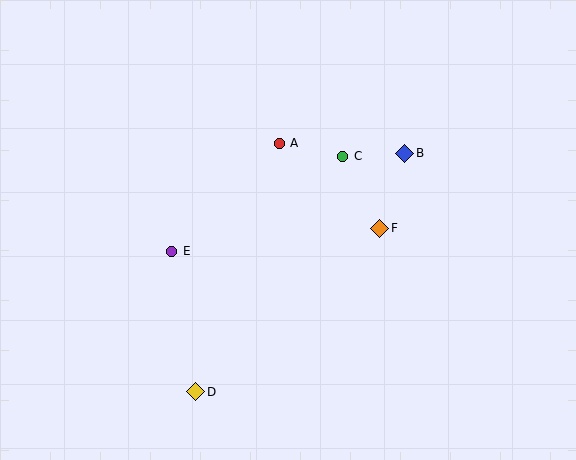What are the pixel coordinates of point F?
Point F is at (380, 228).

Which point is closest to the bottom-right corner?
Point F is closest to the bottom-right corner.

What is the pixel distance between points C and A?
The distance between C and A is 65 pixels.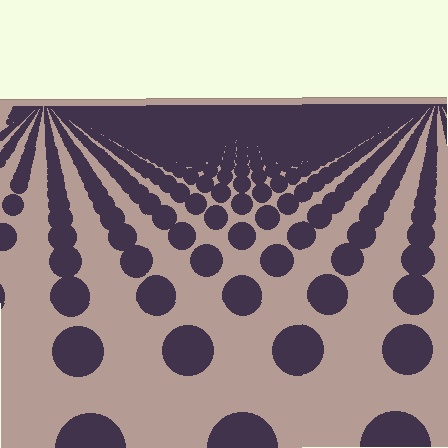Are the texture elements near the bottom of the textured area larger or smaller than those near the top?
Larger. Near the bottom, elements are closer to the viewer and appear at a bigger on-screen size.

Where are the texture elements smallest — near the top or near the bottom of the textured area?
Near the top.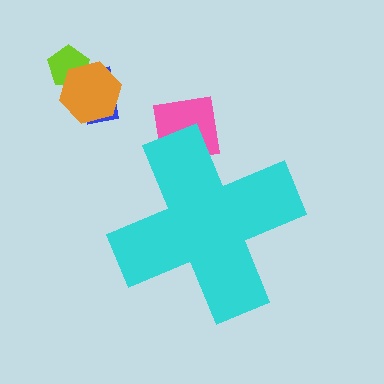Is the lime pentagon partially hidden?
No, the lime pentagon is fully visible.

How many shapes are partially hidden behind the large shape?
1 shape is partially hidden.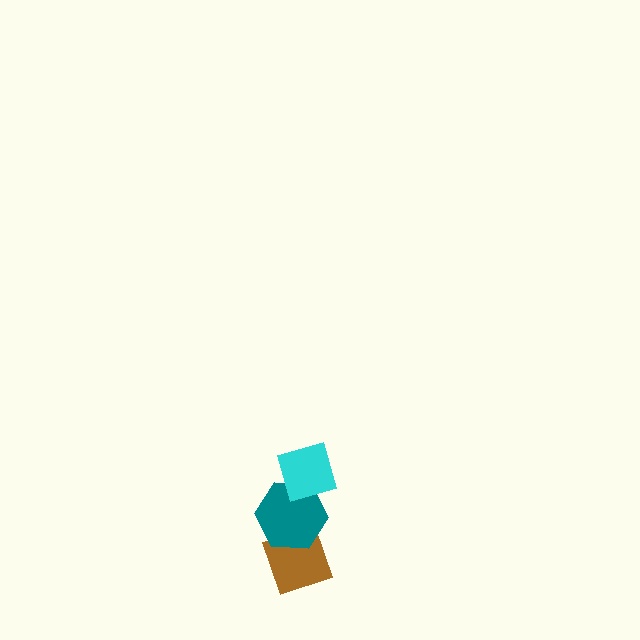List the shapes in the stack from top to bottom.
From top to bottom: the cyan diamond, the teal hexagon, the brown diamond.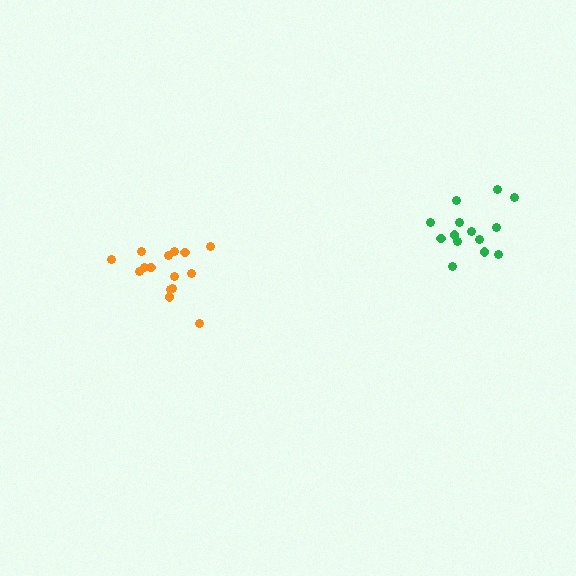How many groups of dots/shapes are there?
There are 2 groups.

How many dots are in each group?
Group 1: 15 dots, Group 2: 14 dots (29 total).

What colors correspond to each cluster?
The clusters are colored: orange, green.